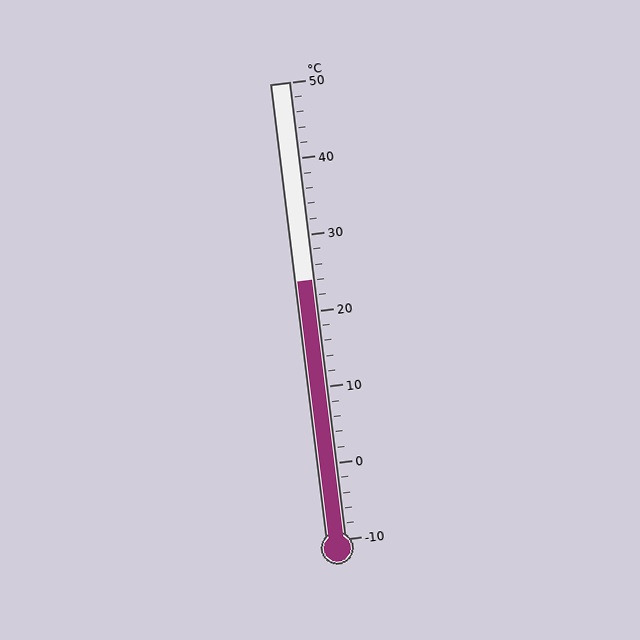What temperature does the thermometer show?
The thermometer shows approximately 24°C.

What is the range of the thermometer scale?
The thermometer scale ranges from -10°C to 50°C.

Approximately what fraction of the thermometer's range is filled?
The thermometer is filled to approximately 55% of its range.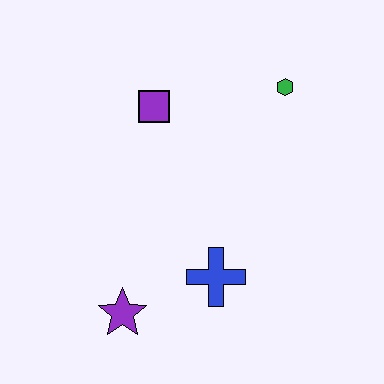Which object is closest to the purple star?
The blue cross is closest to the purple star.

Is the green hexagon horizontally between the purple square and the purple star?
No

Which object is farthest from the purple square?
The purple star is farthest from the purple square.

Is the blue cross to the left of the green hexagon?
Yes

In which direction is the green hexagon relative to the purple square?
The green hexagon is to the right of the purple square.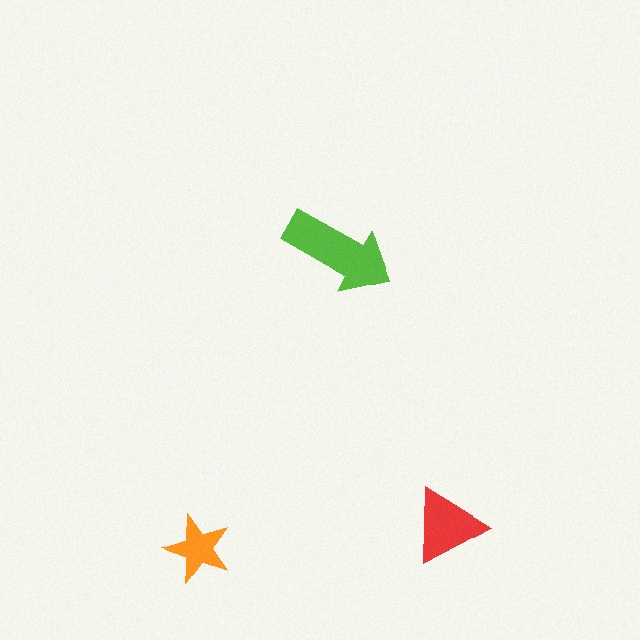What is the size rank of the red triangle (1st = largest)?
2nd.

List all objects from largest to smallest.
The lime arrow, the red triangle, the orange star.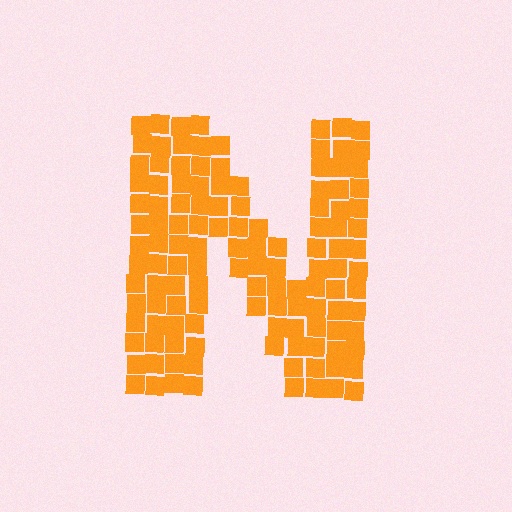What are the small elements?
The small elements are squares.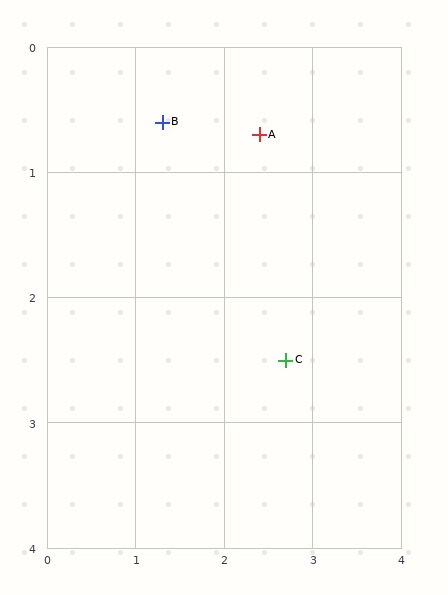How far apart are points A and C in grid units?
Points A and C are about 1.8 grid units apart.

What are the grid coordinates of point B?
Point B is at approximately (1.3, 0.6).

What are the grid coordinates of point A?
Point A is at approximately (2.4, 0.7).